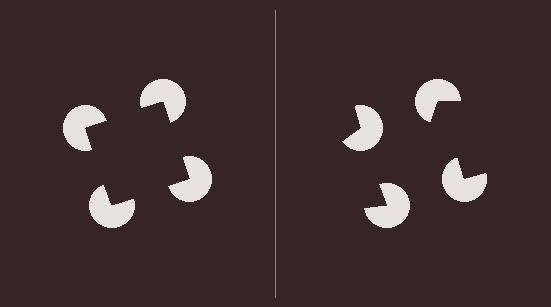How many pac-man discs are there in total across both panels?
8 — 4 on each side.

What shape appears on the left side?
An illusory square.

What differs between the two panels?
The pac-man discs are positioned identically on both sides; only the wedge orientations differ. On the left they align to a square; on the right they are misaligned.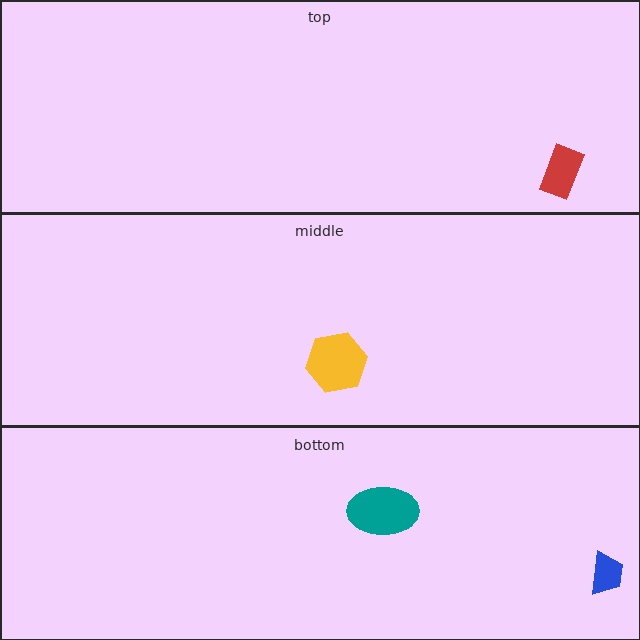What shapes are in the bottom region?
The blue trapezoid, the teal ellipse.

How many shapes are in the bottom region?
2.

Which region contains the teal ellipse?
The bottom region.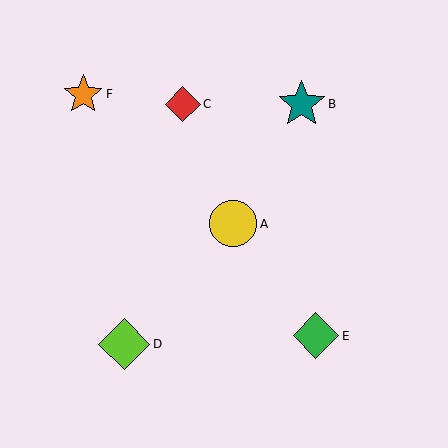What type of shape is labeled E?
Shape E is a green diamond.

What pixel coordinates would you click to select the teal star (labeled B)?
Click at (302, 104) to select the teal star B.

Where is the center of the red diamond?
The center of the red diamond is at (183, 104).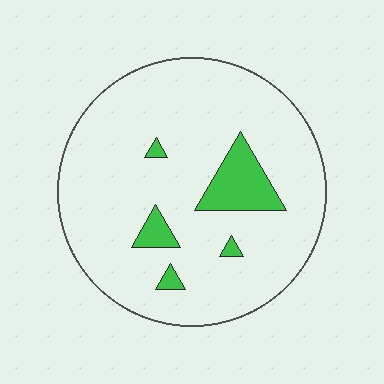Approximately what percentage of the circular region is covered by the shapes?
Approximately 10%.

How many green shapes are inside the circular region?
5.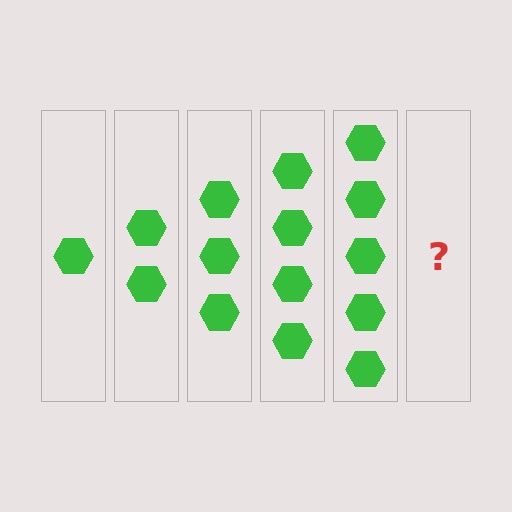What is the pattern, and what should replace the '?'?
The pattern is that each step adds one more hexagon. The '?' should be 6 hexagons.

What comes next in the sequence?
The next element should be 6 hexagons.